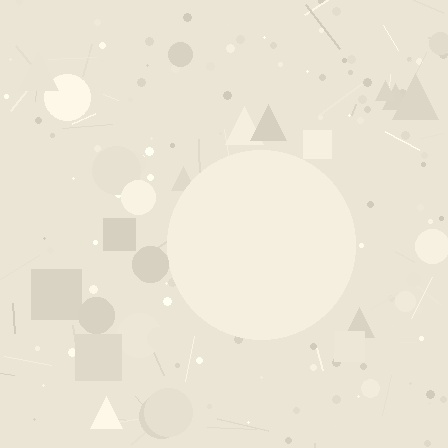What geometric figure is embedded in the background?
A circle is embedded in the background.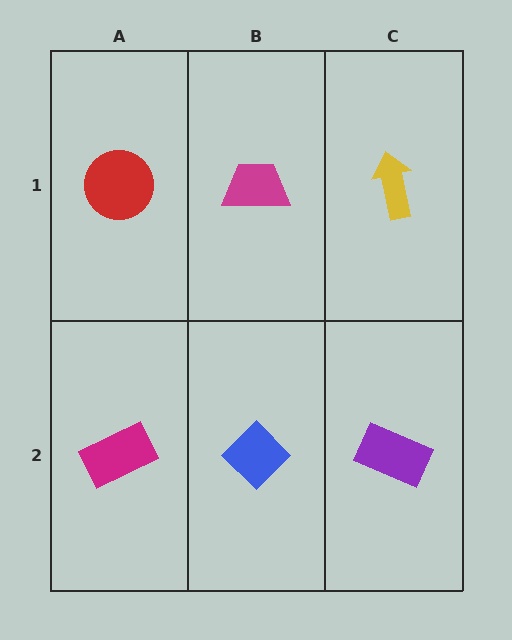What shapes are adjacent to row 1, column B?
A blue diamond (row 2, column B), a red circle (row 1, column A), a yellow arrow (row 1, column C).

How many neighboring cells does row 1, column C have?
2.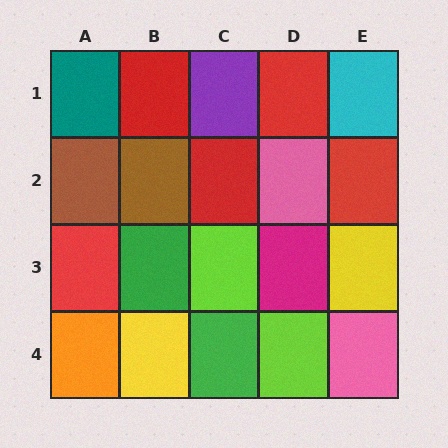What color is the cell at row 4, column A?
Orange.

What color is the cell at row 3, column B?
Green.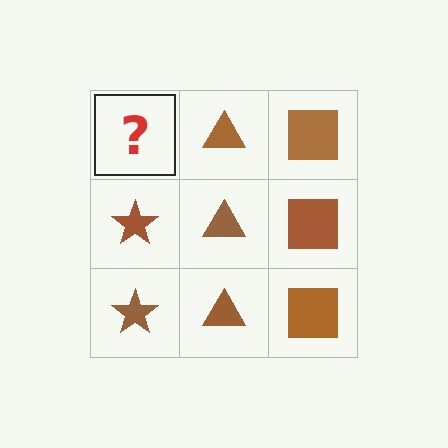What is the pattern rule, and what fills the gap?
The rule is that each column has a consistent shape. The gap should be filled with a brown star.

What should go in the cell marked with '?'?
The missing cell should contain a brown star.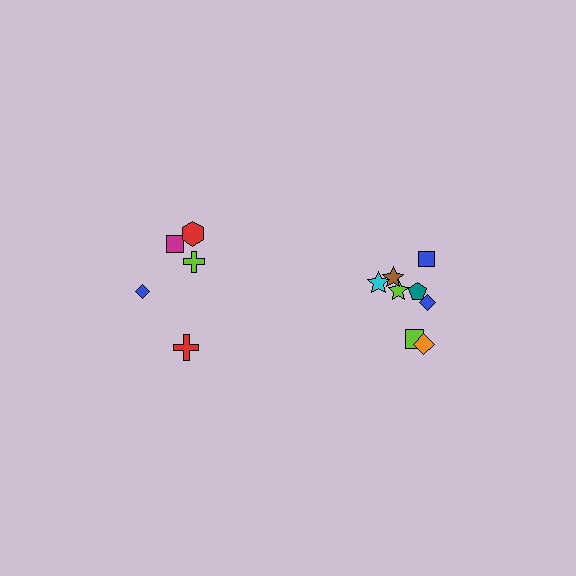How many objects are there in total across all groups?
There are 13 objects.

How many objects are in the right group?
There are 8 objects.